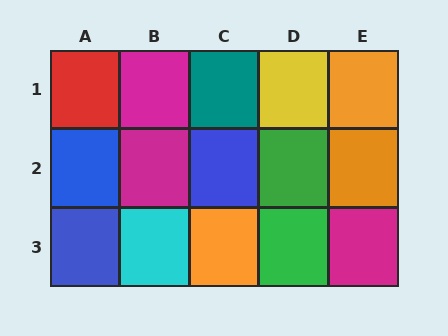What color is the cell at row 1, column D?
Yellow.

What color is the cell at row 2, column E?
Orange.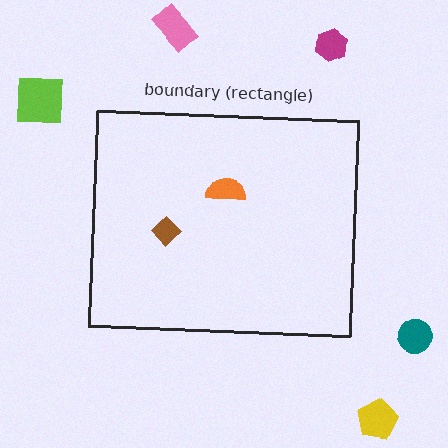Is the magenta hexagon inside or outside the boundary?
Outside.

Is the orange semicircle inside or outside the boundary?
Inside.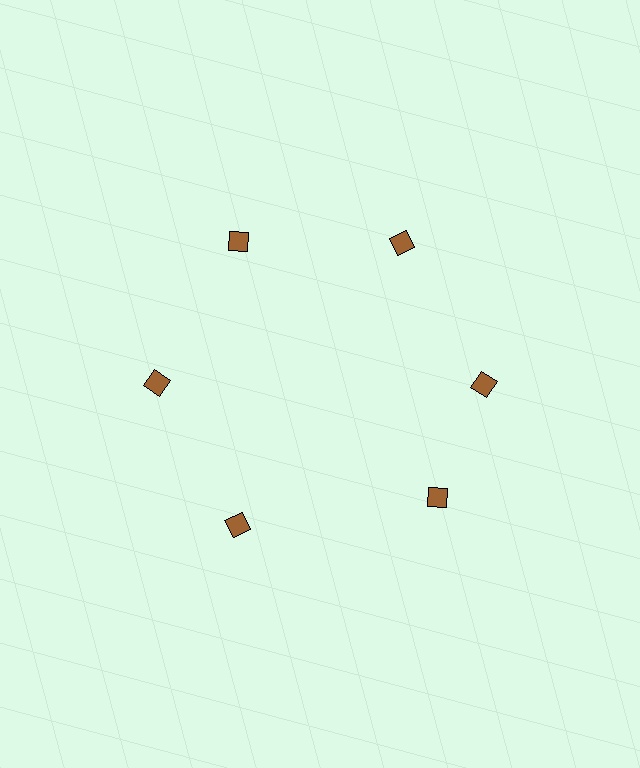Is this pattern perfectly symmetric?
No. The 6 brown diamonds are arranged in a ring, but one element near the 5 o'clock position is rotated out of alignment along the ring, breaking the 6-fold rotational symmetry.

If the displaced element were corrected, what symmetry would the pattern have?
It would have 6-fold rotational symmetry — the pattern would map onto itself every 60 degrees.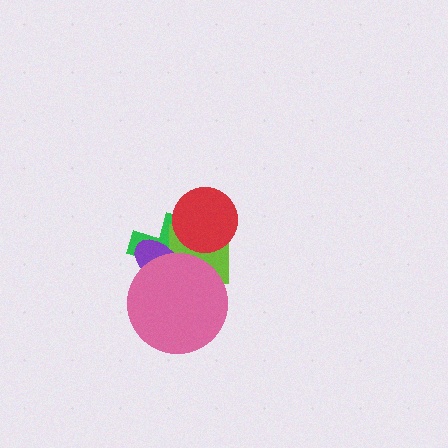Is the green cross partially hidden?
Yes, it is partially covered by another shape.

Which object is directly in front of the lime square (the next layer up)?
The purple ellipse is directly in front of the lime square.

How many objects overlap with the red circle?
2 objects overlap with the red circle.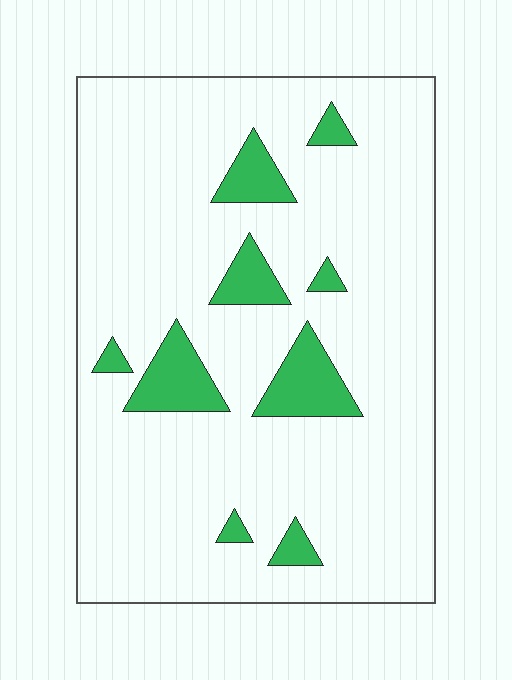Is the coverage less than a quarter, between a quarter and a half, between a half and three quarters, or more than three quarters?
Less than a quarter.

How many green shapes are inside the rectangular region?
9.